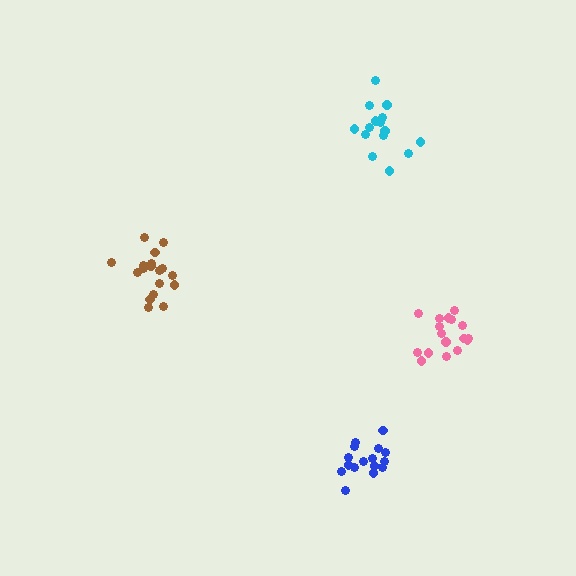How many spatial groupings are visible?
There are 4 spatial groupings.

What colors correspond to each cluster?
The clusters are colored: pink, blue, brown, cyan.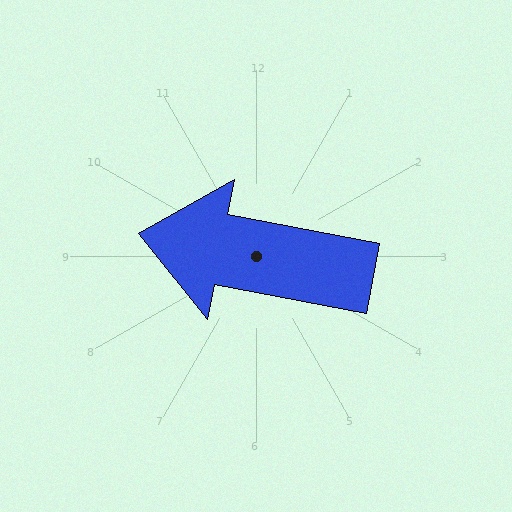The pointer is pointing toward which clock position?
Roughly 9 o'clock.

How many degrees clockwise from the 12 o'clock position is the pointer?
Approximately 281 degrees.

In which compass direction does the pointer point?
West.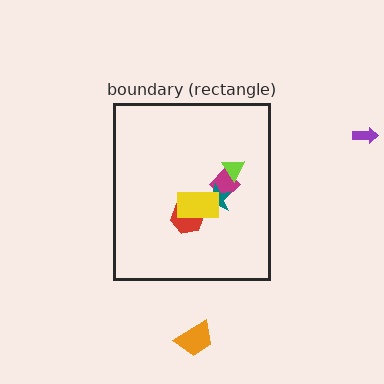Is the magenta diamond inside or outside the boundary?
Inside.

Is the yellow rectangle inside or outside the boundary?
Inside.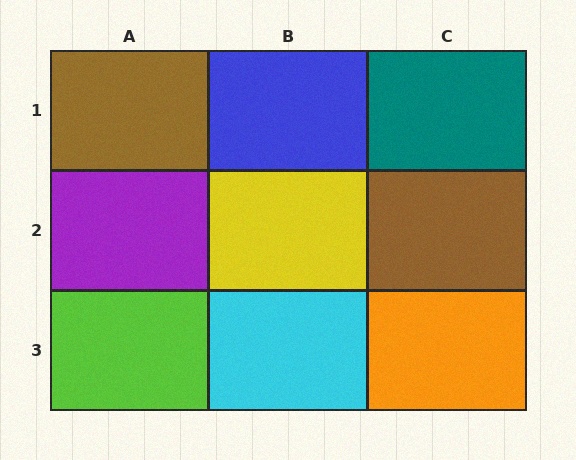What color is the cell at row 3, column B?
Cyan.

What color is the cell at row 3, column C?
Orange.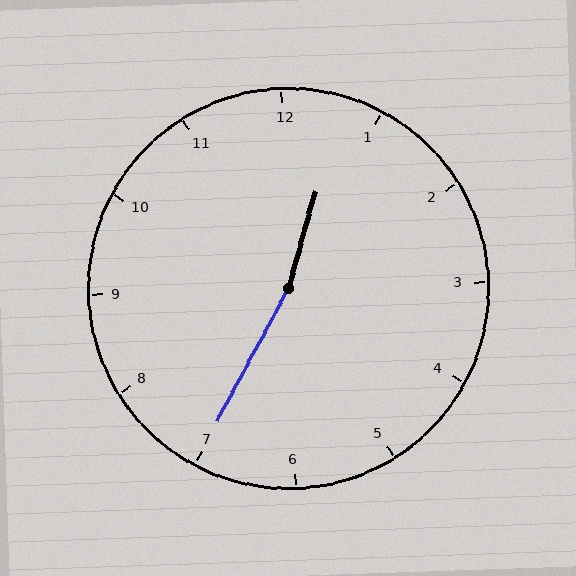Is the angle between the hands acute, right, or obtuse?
It is obtuse.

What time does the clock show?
12:35.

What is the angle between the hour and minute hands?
Approximately 168 degrees.